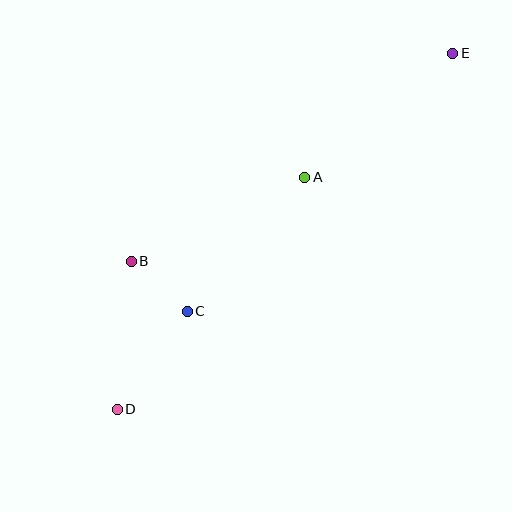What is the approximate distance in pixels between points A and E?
The distance between A and E is approximately 193 pixels.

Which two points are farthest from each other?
Points D and E are farthest from each other.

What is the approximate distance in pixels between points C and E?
The distance between C and E is approximately 370 pixels.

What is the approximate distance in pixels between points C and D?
The distance between C and D is approximately 120 pixels.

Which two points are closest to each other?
Points B and C are closest to each other.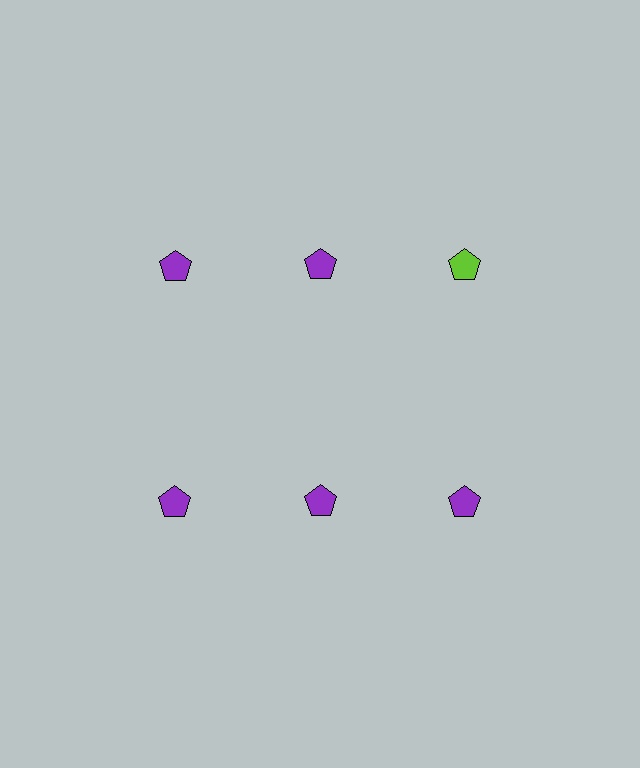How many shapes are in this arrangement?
There are 6 shapes arranged in a grid pattern.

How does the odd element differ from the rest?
It has a different color: lime instead of purple.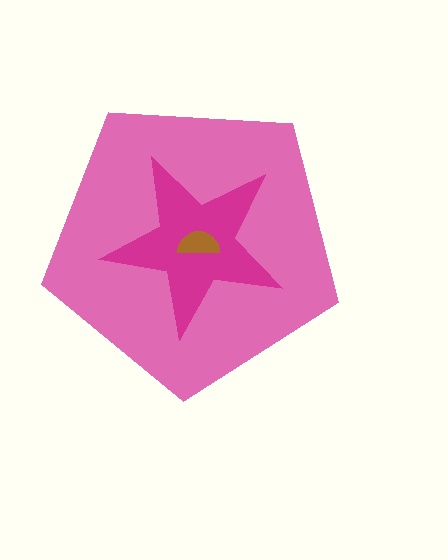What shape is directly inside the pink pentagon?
The magenta star.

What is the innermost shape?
The brown semicircle.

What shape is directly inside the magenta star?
The brown semicircle.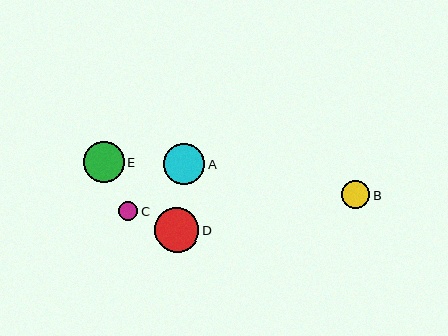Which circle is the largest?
Circle D is the largest with a size of approximately 45 pixels.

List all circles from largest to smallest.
From largest to smallest: D, E, A, B, C.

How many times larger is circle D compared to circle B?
Circle D is approximately 1.6 times the size of circle B.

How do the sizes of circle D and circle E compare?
Circle D and circle E are approximately the same size.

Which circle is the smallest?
Circle C is the smallest with a size of approximately 19 pixels.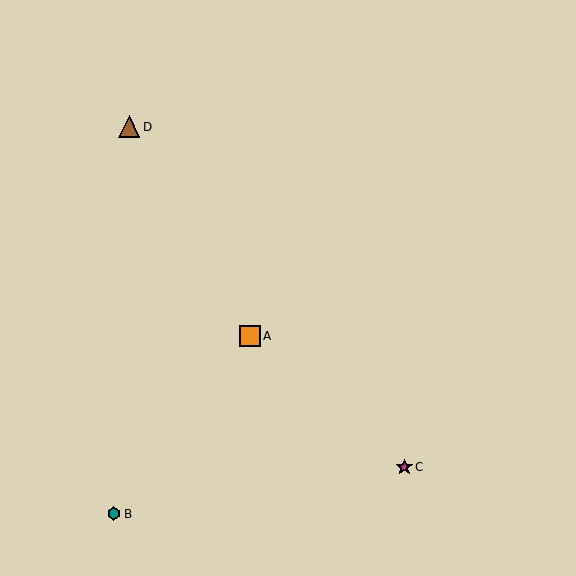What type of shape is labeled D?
Shape D is a brown triangle.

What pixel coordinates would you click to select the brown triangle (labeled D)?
Click at (129, 127) to select the brown triangle D.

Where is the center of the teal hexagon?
The center of the teal hexagon is at (114, 514).